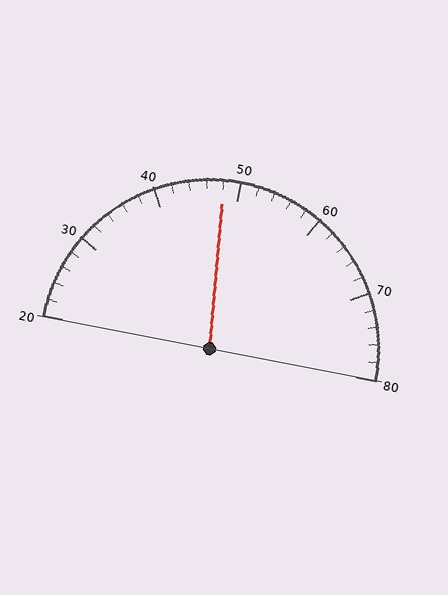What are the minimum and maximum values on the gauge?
The gauge ranges from 20 to 80.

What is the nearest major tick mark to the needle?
The nearest major tick mark is 50.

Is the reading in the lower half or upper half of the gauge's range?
The reading is in the lower half of the range (20 to 80).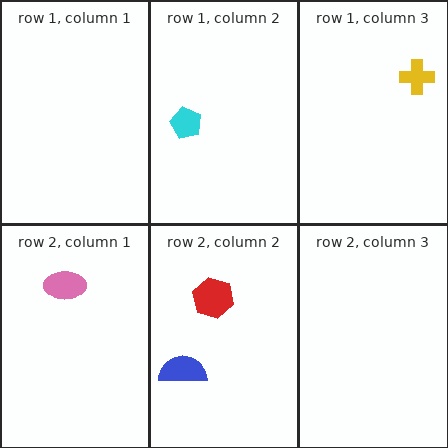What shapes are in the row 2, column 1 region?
The pink ellipse.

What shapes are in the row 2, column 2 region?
The blue semicircle, the red hexagon.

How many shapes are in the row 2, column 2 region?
2.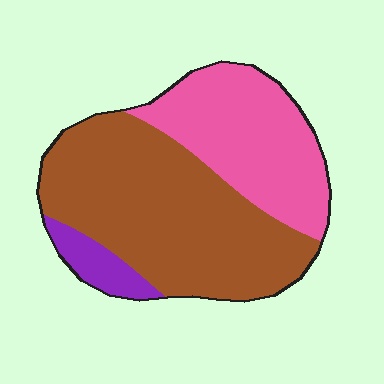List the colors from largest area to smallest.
From largest to smallest: brown, pink, purple.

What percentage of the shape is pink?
Pink takes up between a quarter and a half of the shape.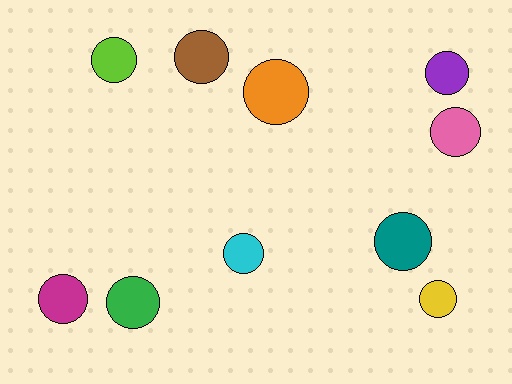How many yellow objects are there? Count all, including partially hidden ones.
There is 1 yellow object.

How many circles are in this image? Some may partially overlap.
There are 10 circles.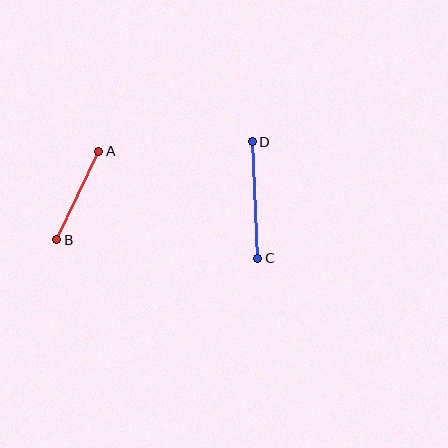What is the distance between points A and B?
The distance is approximately 98 pixels.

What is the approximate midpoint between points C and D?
The midpoint is at approximately (255, 200) pixels.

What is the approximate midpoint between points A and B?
The midpoint is at approximately (78, 195) pixels.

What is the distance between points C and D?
The distance is approximately 116 pixels.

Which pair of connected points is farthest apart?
Points C and D are farthest apart.